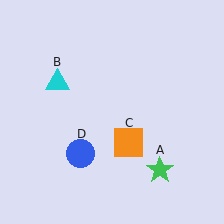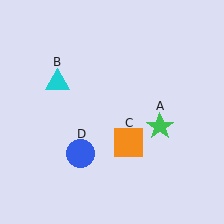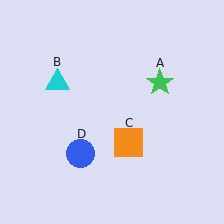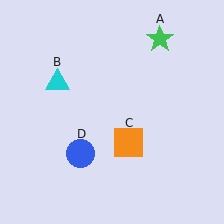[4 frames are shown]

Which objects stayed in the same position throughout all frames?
Cyan triangle (object B) and orange square (object C) and blue circle (object D) remained stationary.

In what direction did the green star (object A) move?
The green star (object A) moved up.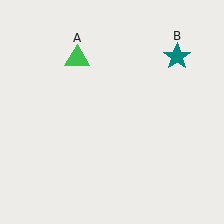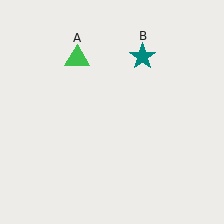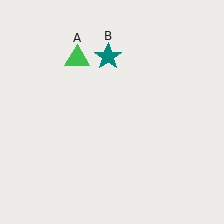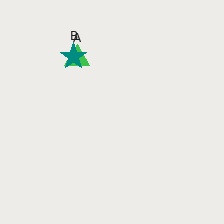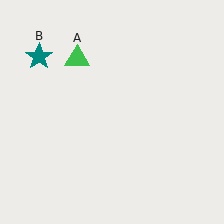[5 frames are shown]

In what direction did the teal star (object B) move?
The teal star (object B) moved left.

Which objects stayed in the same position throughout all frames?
Green triangle (object A) remained stationary.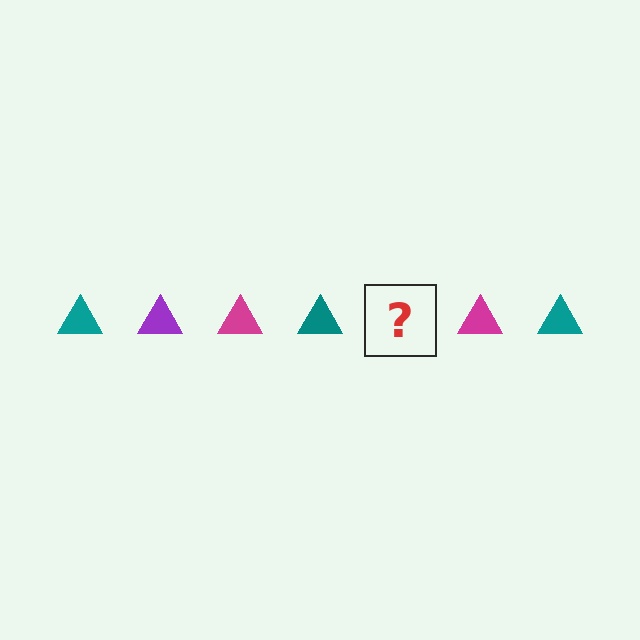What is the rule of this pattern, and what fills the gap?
The rule is that the pattern cycles through teal, purple, magenta triangles. The gap should be filled with a purple triangle.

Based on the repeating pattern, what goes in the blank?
The blank should be a purple triangle.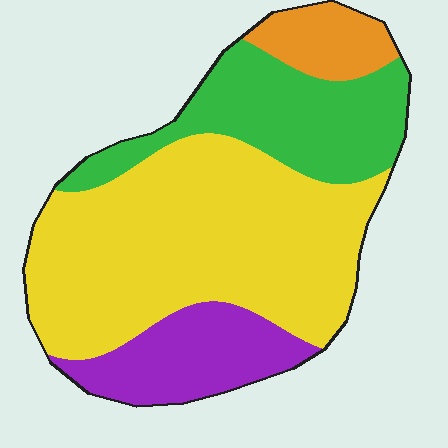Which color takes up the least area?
Orange, at roughly 10%.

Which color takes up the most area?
Yellow, at roughly 55%.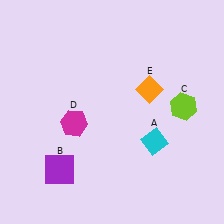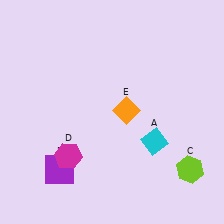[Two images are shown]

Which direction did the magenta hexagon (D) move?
The magenta hexagon (D) moved down.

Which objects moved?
The objects that moved are: the lime hexagon (C), the magenta hexagon (D), the orange diamond (E).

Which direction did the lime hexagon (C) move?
The lime hexagon (C) moved down.